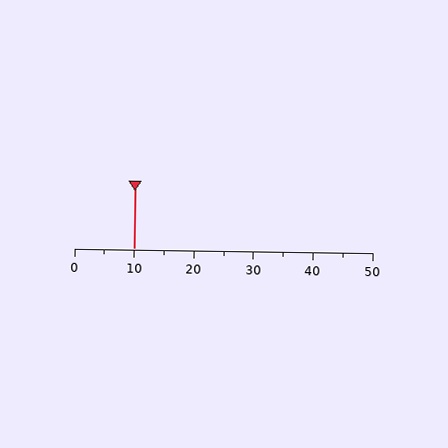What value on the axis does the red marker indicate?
The marker indicates approximately 10.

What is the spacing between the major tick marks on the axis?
The major ticks are spaced 10 apart.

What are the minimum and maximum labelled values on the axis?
The axis runs from 0 to 50.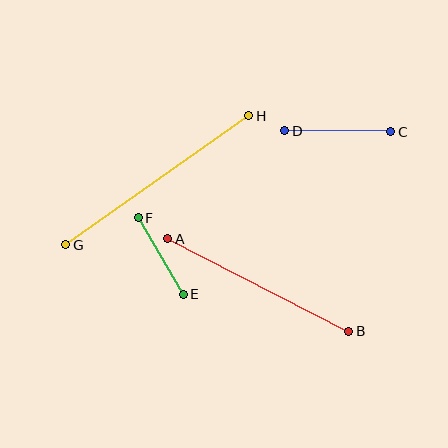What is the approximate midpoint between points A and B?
The midpoint is at approximately (258, 285) pixels.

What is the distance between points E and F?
The distance is approximately 89 pixels.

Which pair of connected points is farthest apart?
Points G and H are farthest apart.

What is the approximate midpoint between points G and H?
The midpoint is at approximately (157, 180) pixels.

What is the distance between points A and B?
The distance is approximately 203 pixels.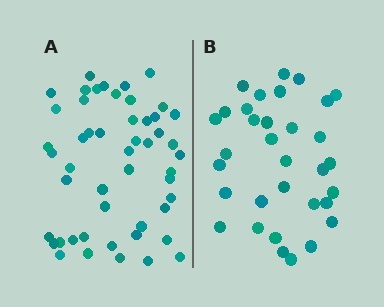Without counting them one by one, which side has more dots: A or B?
Region A (the left region) has more dots.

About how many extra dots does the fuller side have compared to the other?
Region A has approximately 15 more dots than region B.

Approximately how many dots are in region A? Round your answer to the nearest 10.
About 50 dots.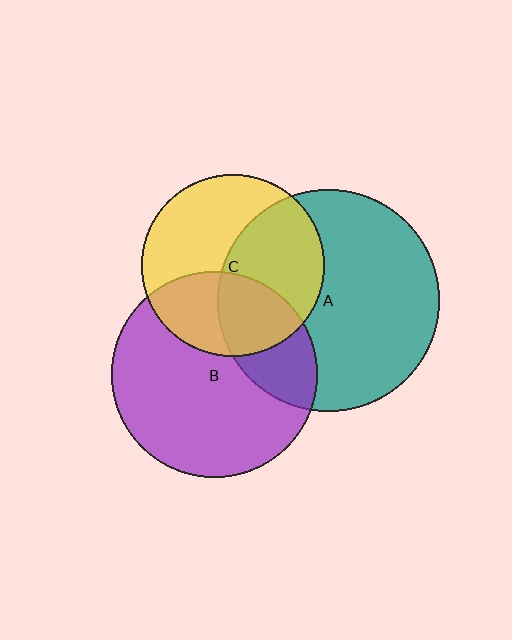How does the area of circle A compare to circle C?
Approximately 1.5 times.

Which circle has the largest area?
Circle A (teal).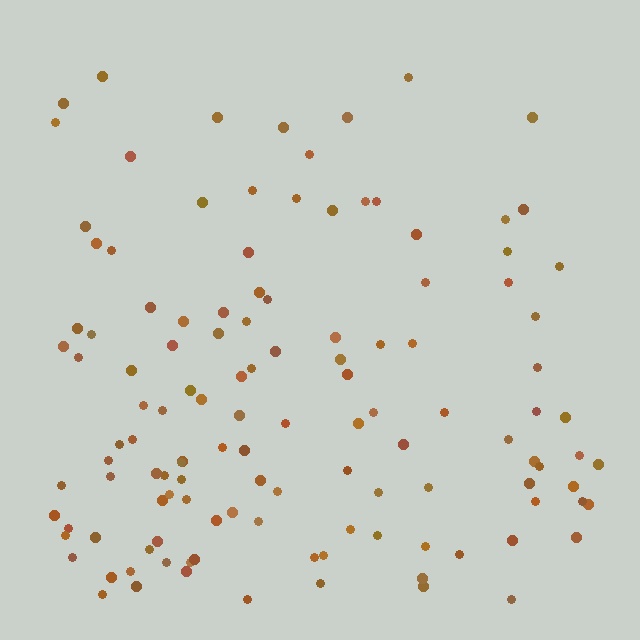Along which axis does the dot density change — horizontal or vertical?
Vertical.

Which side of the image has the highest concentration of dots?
The bottom.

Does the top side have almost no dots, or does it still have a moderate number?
Still a moderate number, just noticeably fewer than the bottom.